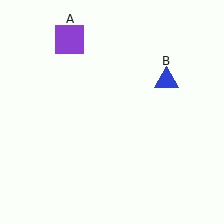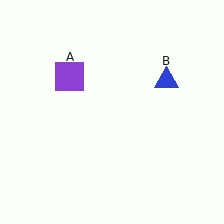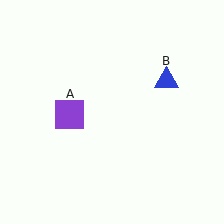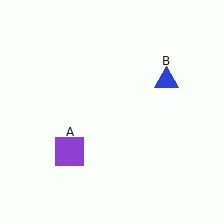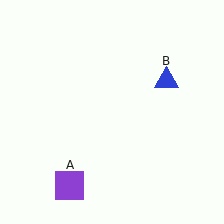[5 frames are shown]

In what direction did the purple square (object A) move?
The purple square (object A) moved down.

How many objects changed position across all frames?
1 object changed position: purple square (object A).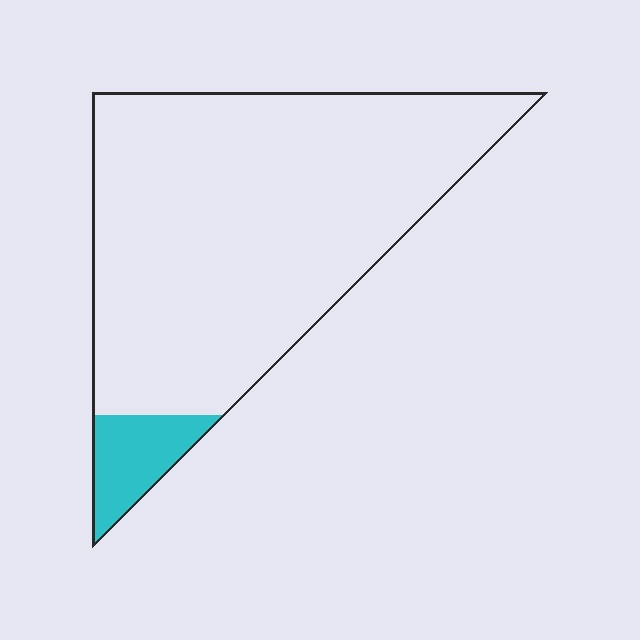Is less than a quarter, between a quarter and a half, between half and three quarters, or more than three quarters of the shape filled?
Less than a quarter.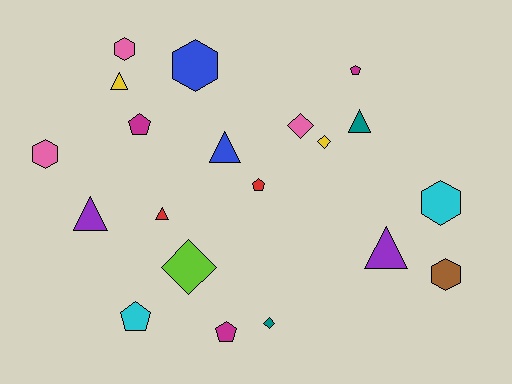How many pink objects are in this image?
There are 3 pink objects.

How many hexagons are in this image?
There are 5 hexagons.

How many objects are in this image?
There are 20 objects.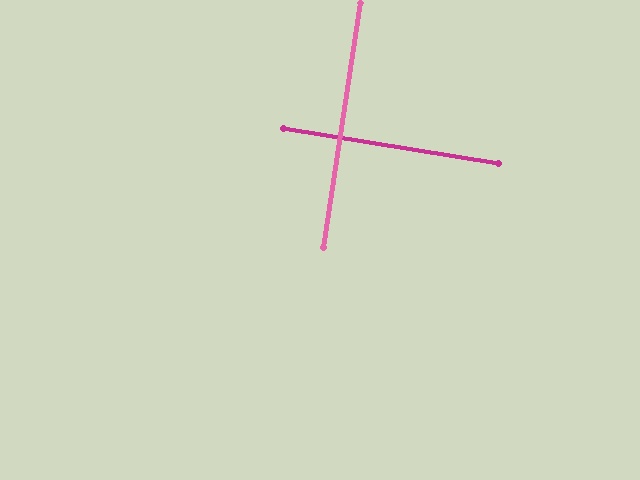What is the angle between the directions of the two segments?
Approximately 89 degrees.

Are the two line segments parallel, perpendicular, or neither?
Perpendicular — they meet at approximately 89°.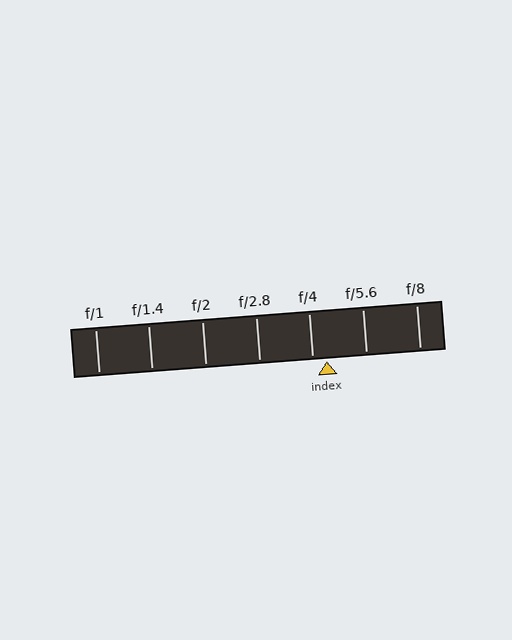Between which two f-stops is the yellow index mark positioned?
The index mark is between f/4 and f/5.6.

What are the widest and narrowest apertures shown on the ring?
The widest aperture shown is f/1 and the narrowest is f/8.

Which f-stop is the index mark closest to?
The index mark is closest to f/4.